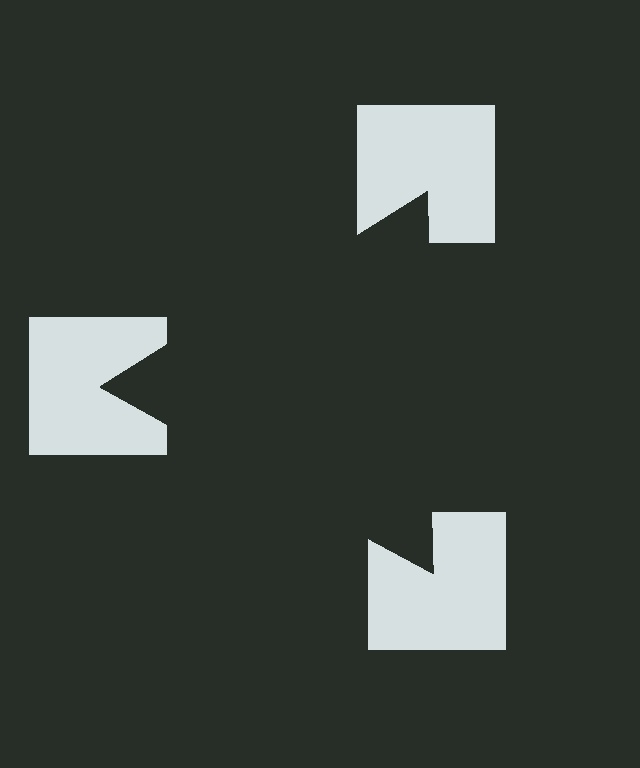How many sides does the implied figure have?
3 sides.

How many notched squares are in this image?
There are 3 — one at each vertex of the illusory triangle.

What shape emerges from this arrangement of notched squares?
An illusory triangle — its edges are inferred from the aligned wedge cuts in the notched squares, not physically drawn.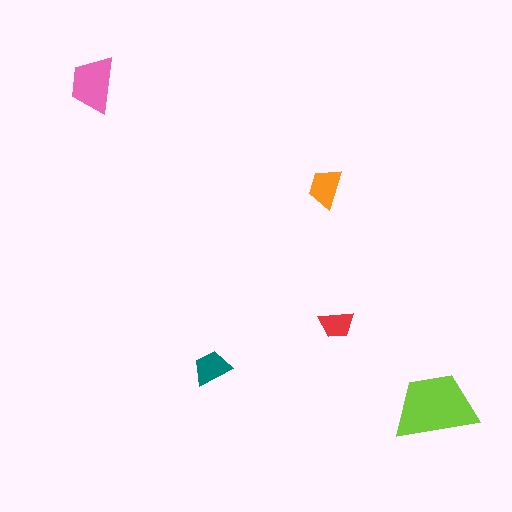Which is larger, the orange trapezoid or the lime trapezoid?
The lime one.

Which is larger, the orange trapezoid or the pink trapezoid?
The pink one.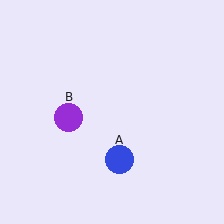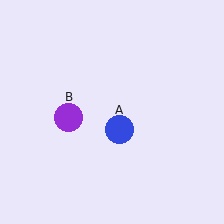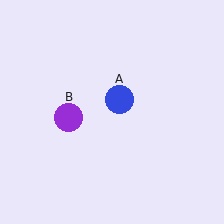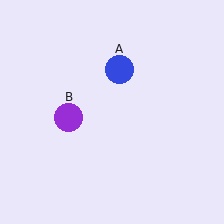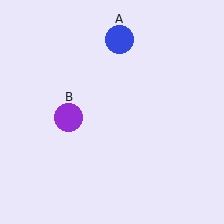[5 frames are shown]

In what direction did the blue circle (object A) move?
The blue circle (object A) moved up.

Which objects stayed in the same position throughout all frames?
Purple circle (object B) remained stationary.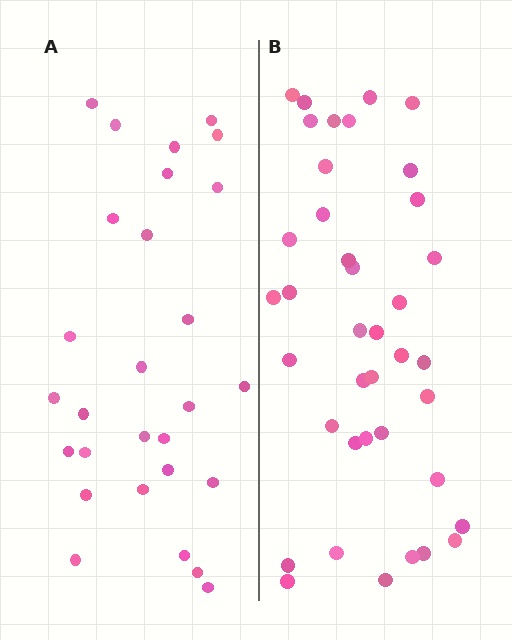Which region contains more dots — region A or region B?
Region B (the right region) has more dots.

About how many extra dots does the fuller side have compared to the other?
Region B has roughly 12 or so more dots than region A.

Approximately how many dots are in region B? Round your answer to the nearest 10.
About 40 dots. (The exact count is 39, which rounds to 40.)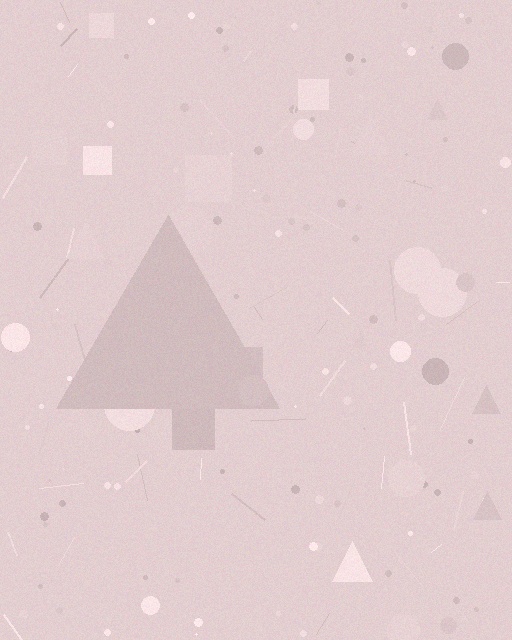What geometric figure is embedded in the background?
A triangle is embedded in the background.